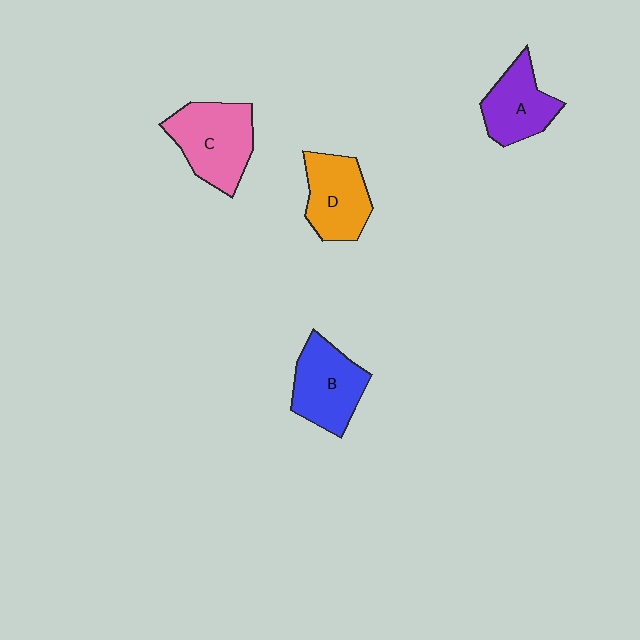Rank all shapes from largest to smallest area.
From largest to smallest: C (pink), B (blue), D (orange), A (purple).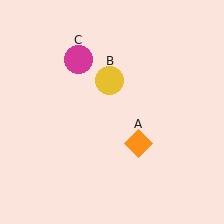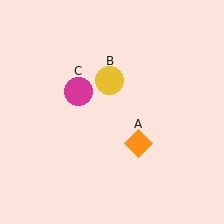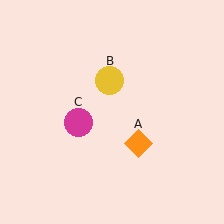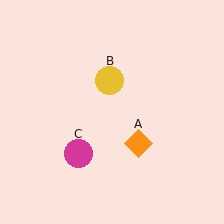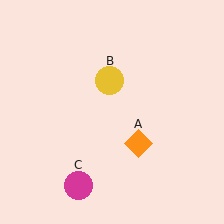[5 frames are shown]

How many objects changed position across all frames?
1 object changed position: magenta circle (object C).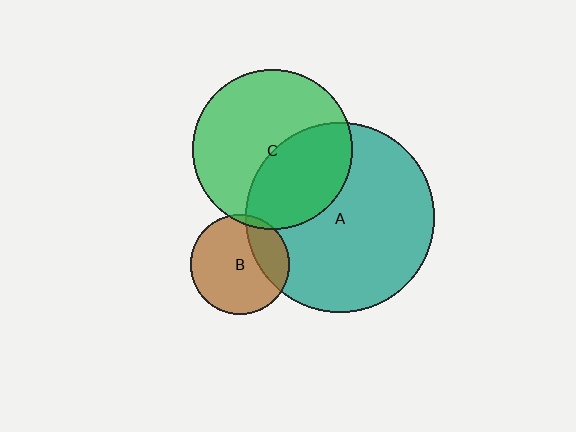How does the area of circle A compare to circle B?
Approximately 3.6 times.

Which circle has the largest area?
Circle A (teal).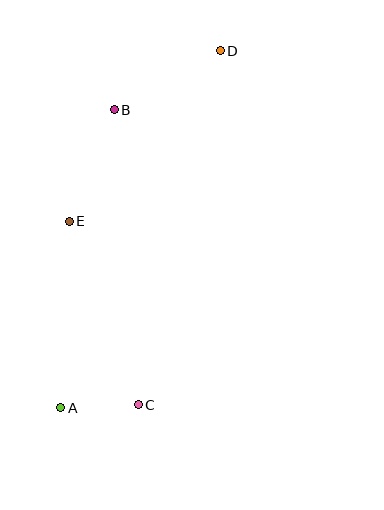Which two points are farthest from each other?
Points A and D are farthest from each other.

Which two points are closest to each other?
Points A and C are closest to each other.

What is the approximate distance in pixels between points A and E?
The distance between A and E is approximately 186 pixels.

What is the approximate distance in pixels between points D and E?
The distance between D and E is approximately 228 pixels.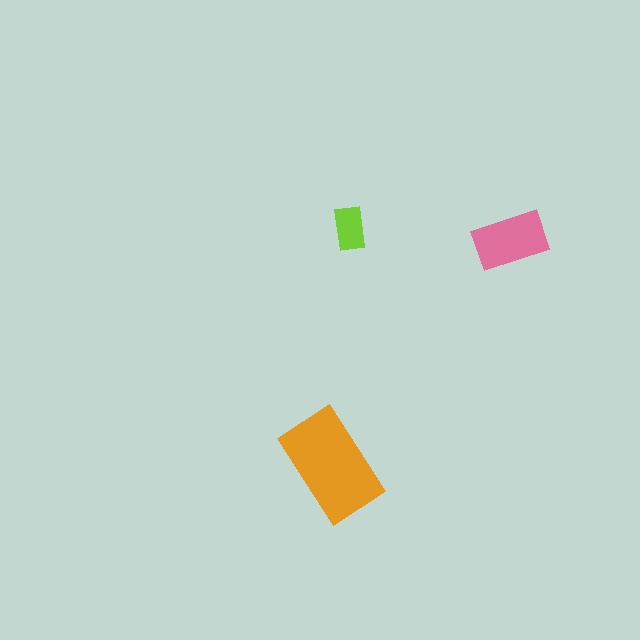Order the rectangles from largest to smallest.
the orange one, the pink one, the lime one.